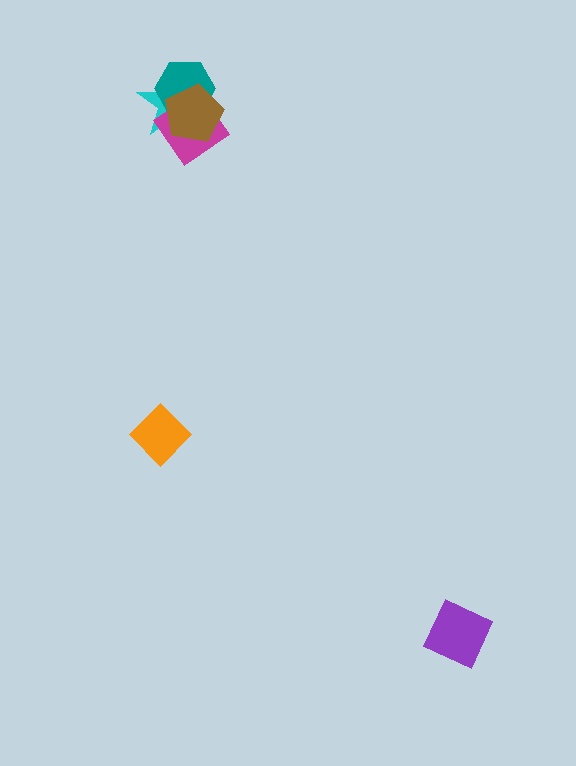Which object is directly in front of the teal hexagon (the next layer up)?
The magenta diamond is directly in front of the teal hexagon.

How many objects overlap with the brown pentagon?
3 objects overlap with the brown pentagon.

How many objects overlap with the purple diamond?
0 objects overlap with the purple diamond.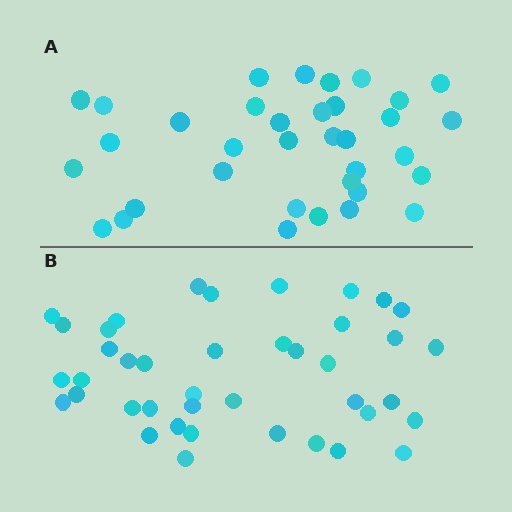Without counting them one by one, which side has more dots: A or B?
Region B (the bottom region) has more dots.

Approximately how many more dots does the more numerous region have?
Region B has about 6 more dots than region A.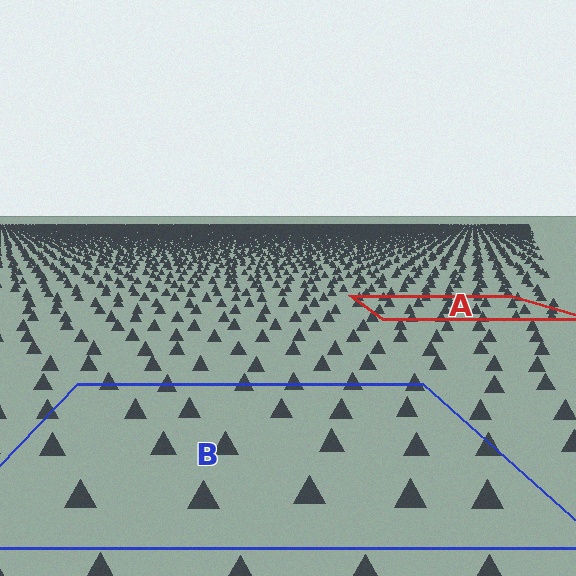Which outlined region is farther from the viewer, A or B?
Region A is farther from the viewer — the texture elements inside it appear smaller and more densely packed.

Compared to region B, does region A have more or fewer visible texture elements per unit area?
Region A has more texture elements per unit area — they are packed more densely because it is farther away.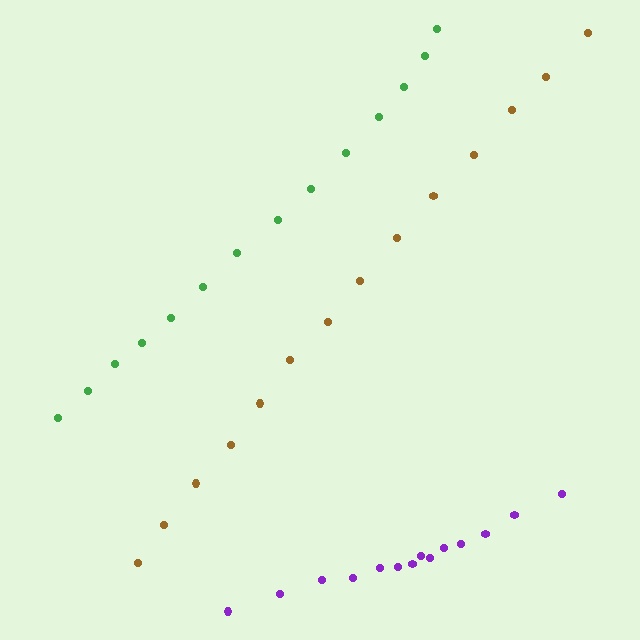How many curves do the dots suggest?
There are 3 distinct paths.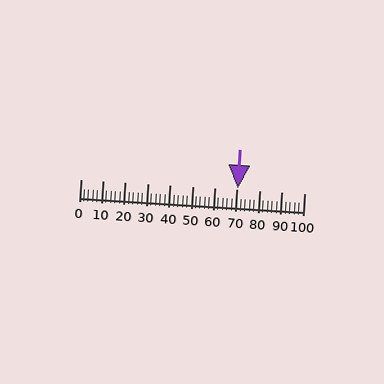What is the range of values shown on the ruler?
The ruler shows values from 0 to 100.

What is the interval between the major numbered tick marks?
The major tick marks are spaced 10 units apart.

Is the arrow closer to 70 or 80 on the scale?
The arrow is closer to 70.